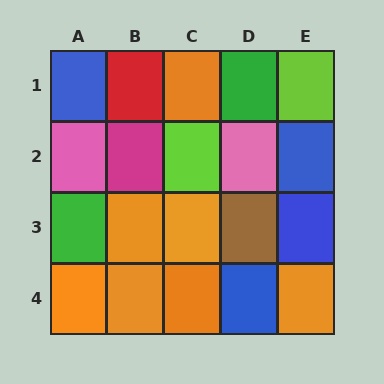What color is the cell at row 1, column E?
Lime.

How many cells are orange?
7 cells are orange.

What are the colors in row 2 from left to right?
Pink, magenta, lime, pink, blue.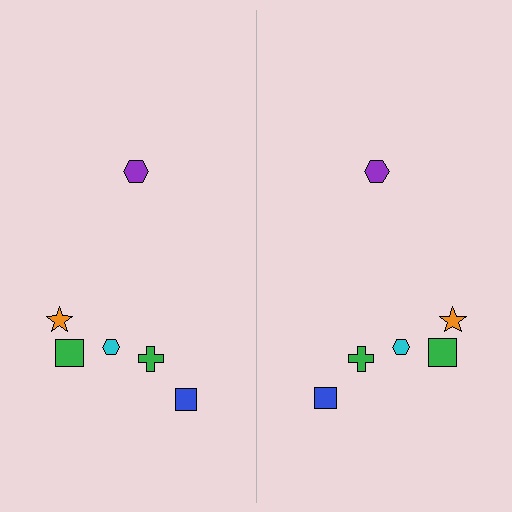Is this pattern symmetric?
Yes, this pattern has bilateral (reflection) symmetry.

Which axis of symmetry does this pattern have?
The pattern has a vertical axis of symmetry running through the center of the image.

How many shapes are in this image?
There are 12 shapes in this image.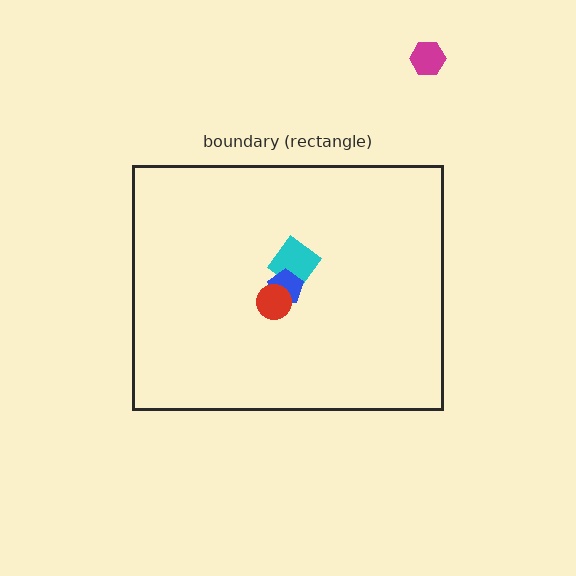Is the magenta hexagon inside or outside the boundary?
Outside.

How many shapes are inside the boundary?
3 inside, 1 outside.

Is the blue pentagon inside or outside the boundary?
Inside.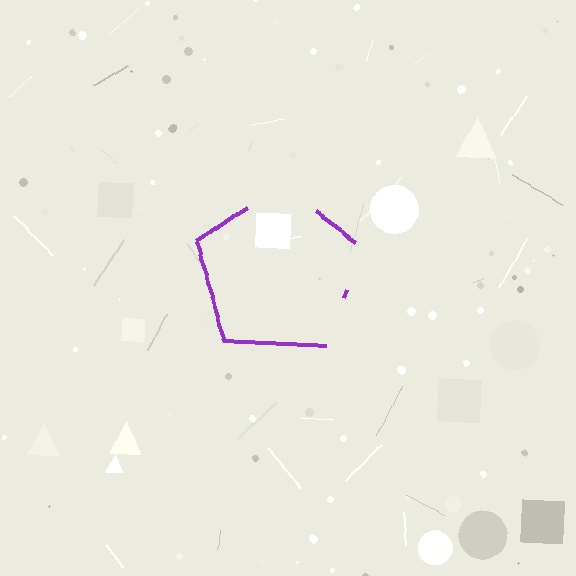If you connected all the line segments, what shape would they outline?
They would outline a pentagon.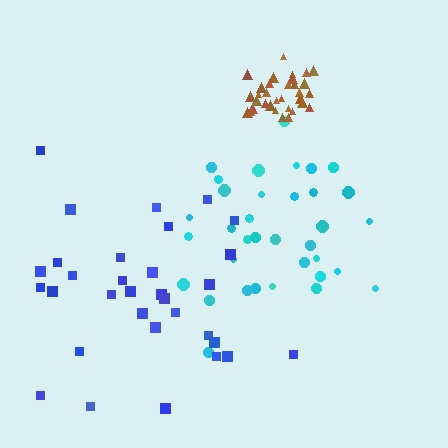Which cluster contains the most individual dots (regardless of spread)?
Cyan (35).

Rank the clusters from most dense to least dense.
brown, cyan, blue.